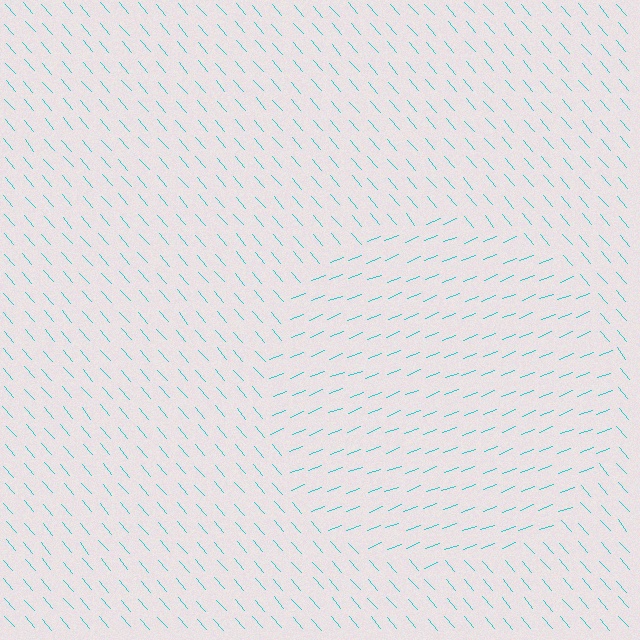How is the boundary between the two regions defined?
The boundary is defined purely by a change in line orientation (approximately 70 degrees difference). All lines are the same color and thickness.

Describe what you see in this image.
The image is filled with small cyan line segments. A circle region in the image has lines oriented differently from the surrounding lines, creating a visible texture boundary.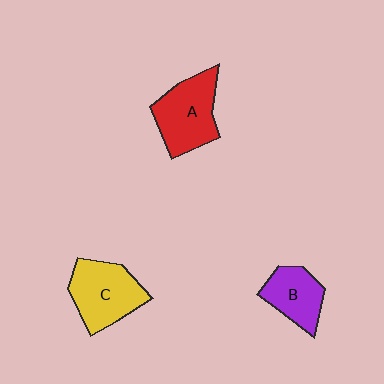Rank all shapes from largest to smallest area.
From largest to smallest: A (red), C (yellow), B (purple).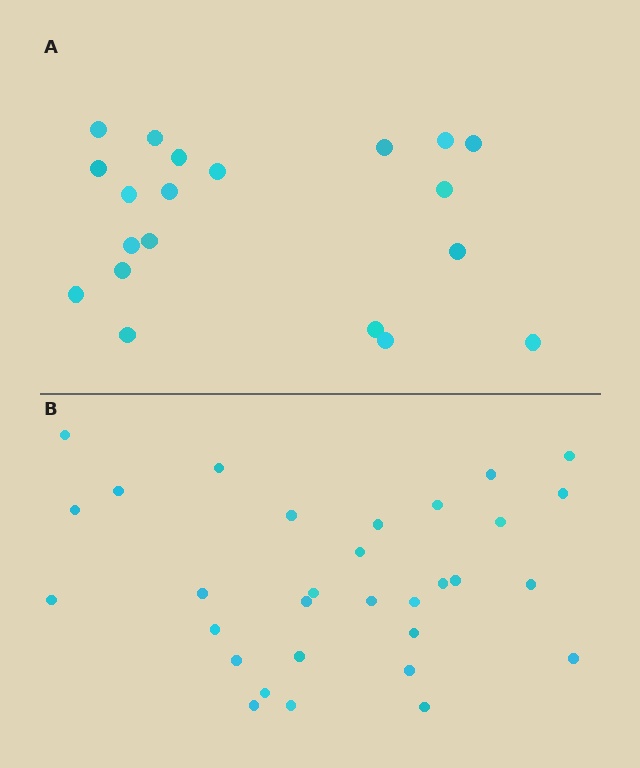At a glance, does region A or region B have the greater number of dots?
Region B (the bottom region) has more dots.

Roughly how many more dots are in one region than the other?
Region B has roughly 12 or so more dots than region A.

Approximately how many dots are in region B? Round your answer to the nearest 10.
About 30 dots. (The exact count is 31, which rounds to 30.)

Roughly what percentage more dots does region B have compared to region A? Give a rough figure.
About 55% more.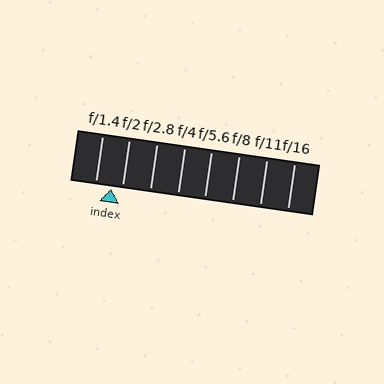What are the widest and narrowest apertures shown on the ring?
The widest aperture shown is f/1.4 and the narrowest is f/16.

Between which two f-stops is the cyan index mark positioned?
The index mark is between f/1.4 and f/2.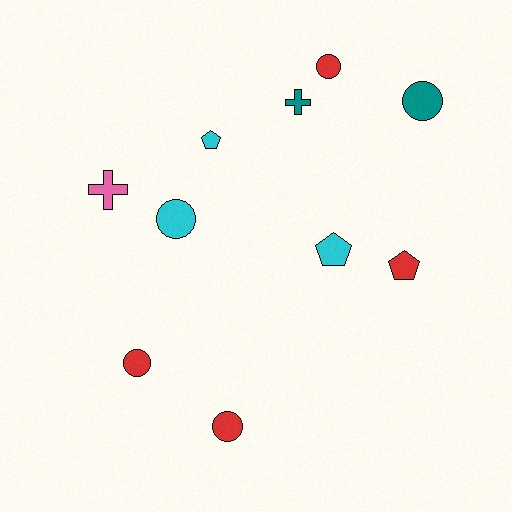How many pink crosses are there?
There is 1 pink cross.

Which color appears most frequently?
Red, with 4 objects.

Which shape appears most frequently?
Circle, with 5 objects.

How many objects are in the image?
There are 10 objects.